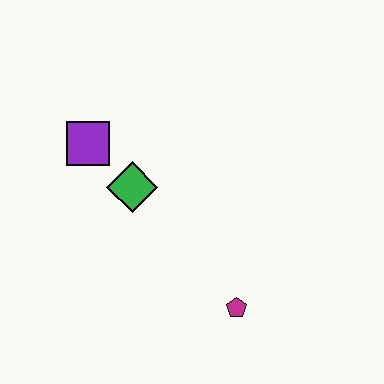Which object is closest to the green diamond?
The purple square is closest to the green diamond.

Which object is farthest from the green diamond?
The magenta pentagon is farthest from the green diamond.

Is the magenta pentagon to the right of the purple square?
Yes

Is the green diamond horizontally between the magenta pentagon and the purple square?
Yes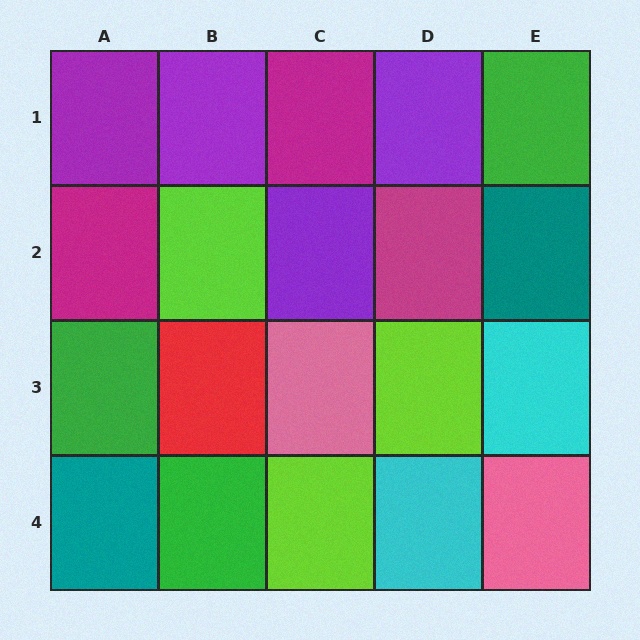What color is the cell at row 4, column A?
Teal.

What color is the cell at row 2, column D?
Magenta.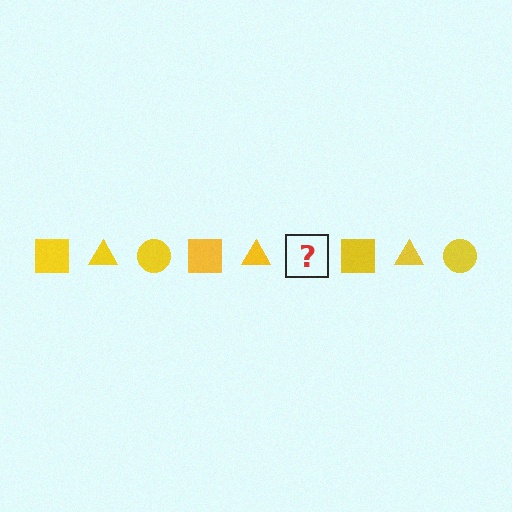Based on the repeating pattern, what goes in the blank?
The blank should be a yellow circle.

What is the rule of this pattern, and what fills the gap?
The rule is that the pattern cycles through square, triangle, circle shapes in yellow. The gap should be filled with a yellow circle.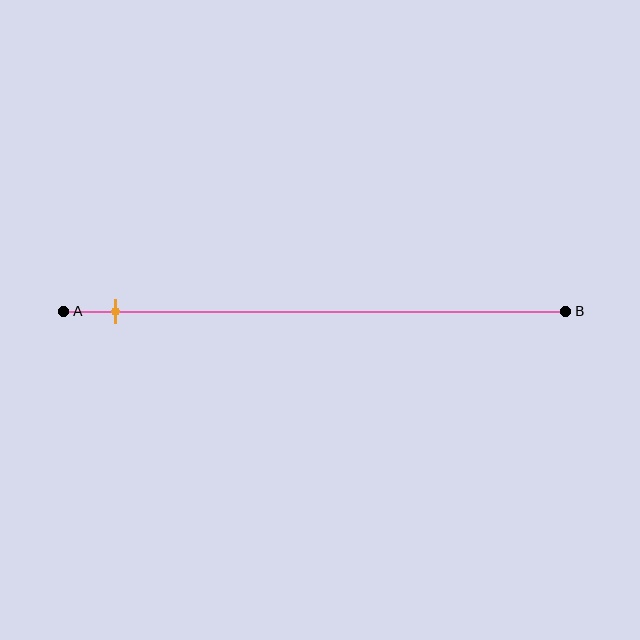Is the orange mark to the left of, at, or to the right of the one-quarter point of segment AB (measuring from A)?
The orange mark is to the left of the one-quarter point of segment AB.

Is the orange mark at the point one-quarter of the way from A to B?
No, the mark is at about 10% from A, not at the 25% one-quarter point.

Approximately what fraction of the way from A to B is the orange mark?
The orange mark is approximately 10% of the way from A to B.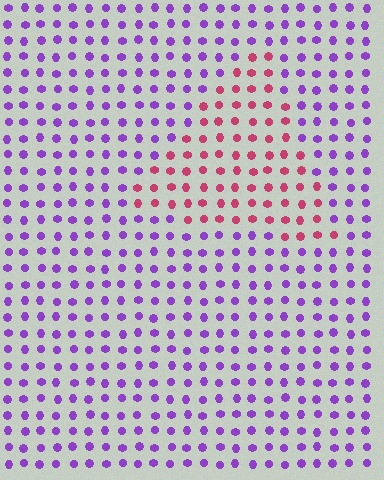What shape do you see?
I see a triangle.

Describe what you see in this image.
The image is filled with small purple elements in a uniform arrangement. A triangle-shaped region is visible where the elements are tinted to a slightly different hue, forming a subtle color boundary.